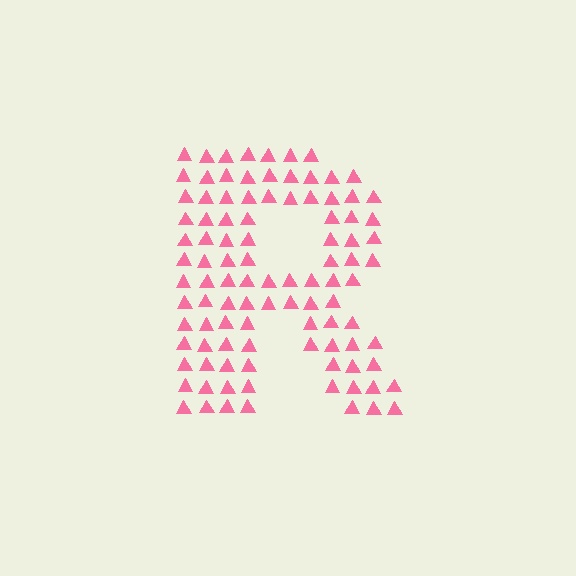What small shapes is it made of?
It is made of small triangles.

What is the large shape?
The large shape is the letter R.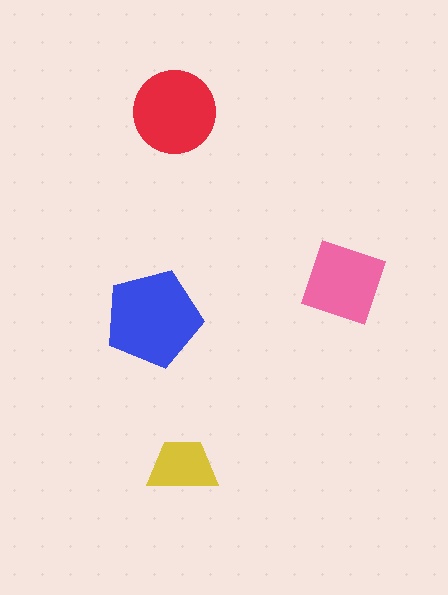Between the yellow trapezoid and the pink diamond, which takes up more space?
The pink diamond.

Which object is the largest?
The blue pentagon.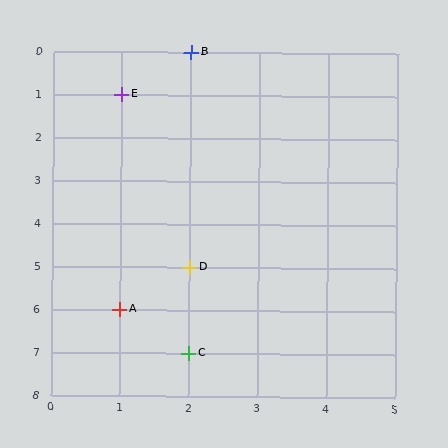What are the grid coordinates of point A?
Point A is at grid coordinates (1, 6).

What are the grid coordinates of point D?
Point D is at grid coordinates (2, 5).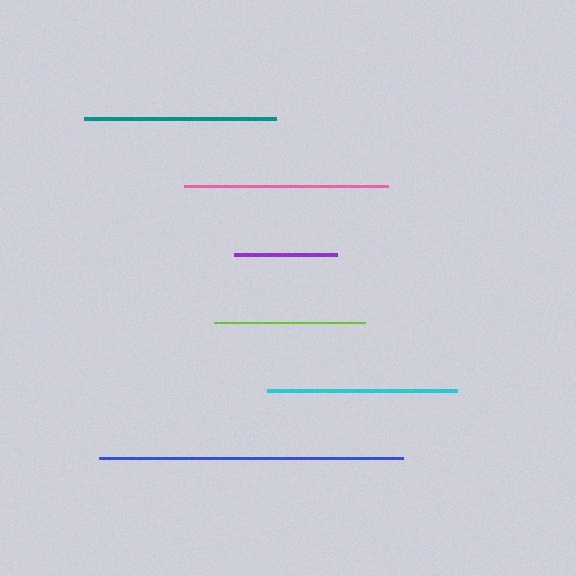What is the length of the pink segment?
The pink segment is approximately 204 pixels long.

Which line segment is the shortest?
The purple line is the shortest at approximately 103 pixels.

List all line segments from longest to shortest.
From longest to shortest: blue, pink, teal, cyan, lime, purple.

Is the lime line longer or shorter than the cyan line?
The cyan line is longer than the lime line.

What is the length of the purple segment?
The purple segment is approximately 103 pixels long.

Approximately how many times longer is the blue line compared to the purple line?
The blue line is approximately 2.9 times the length of the purple line.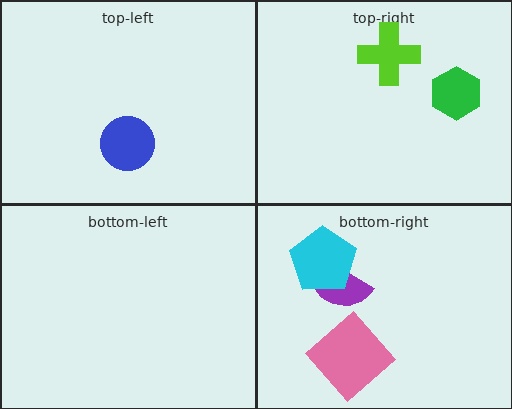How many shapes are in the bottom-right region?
3.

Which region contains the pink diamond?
The bottom-right region.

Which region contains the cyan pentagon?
The bottom-right region.